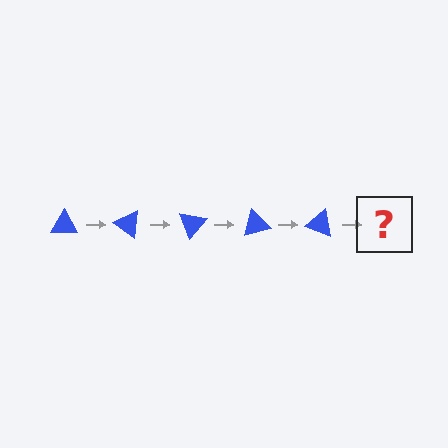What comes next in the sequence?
The next element should be a blue triangle rotated 175 degrees.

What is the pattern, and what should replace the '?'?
The pattern is that the triangle rotates 35 degrees each step. The '?' should be a blue triangle rotated 175 degrees.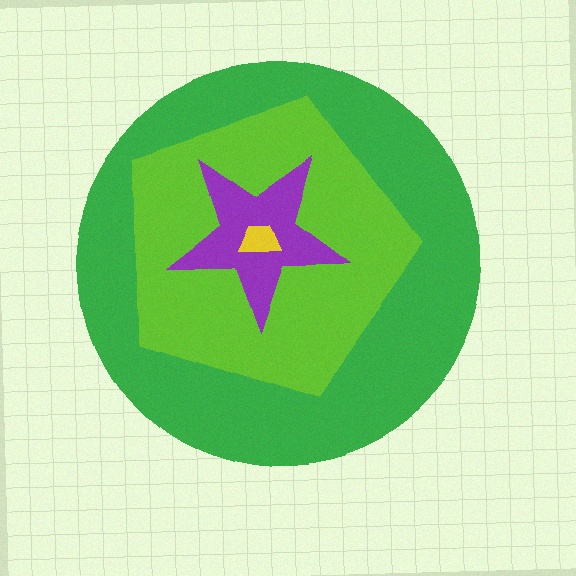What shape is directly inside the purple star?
The yellow trapezoid.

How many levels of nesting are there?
4.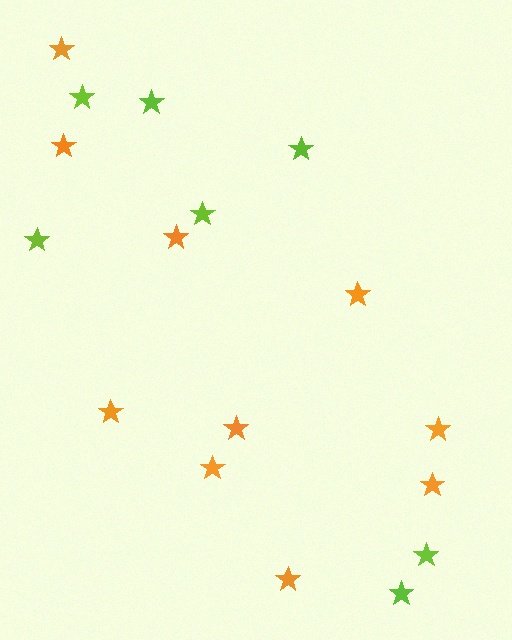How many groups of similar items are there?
There are 2 groups: one group of lime stars (7) and one group of orange stars (10).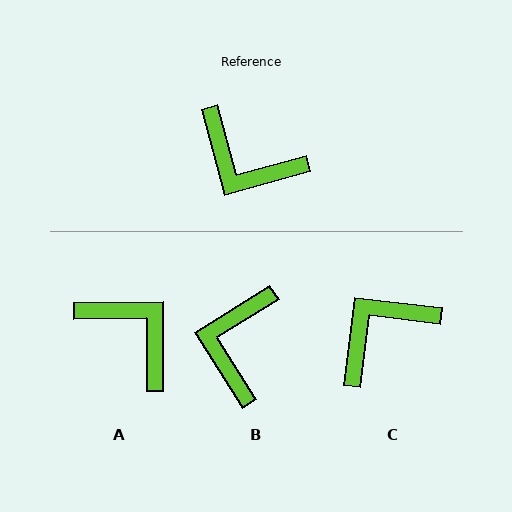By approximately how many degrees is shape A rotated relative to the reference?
Approximately 165 degrees counter-clockwise.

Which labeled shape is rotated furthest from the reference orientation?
A, about 165 degrees away.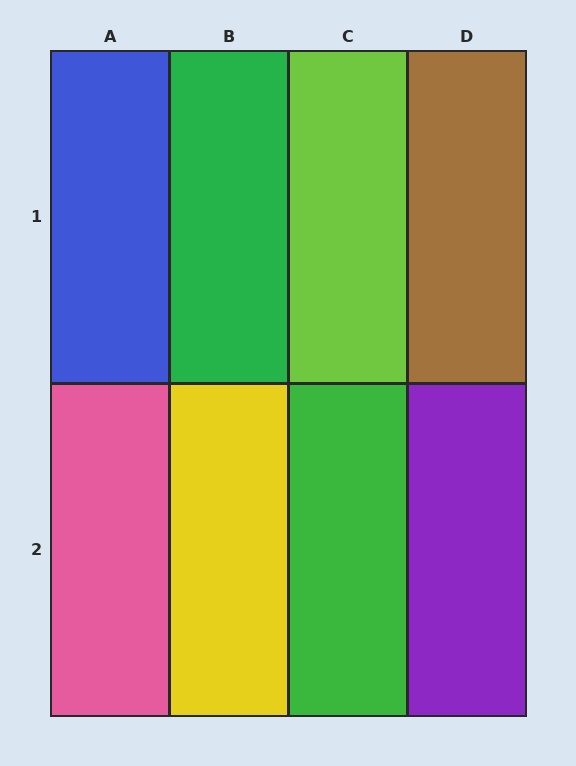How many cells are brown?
1 cell is brown.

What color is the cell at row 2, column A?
Pink.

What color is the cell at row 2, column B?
Yellow.